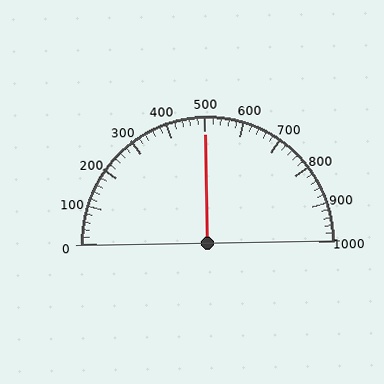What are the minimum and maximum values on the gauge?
The gauge ranges from 0 to 1000.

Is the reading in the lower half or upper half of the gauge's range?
The reading is in the upper half of the range (0 to 1000).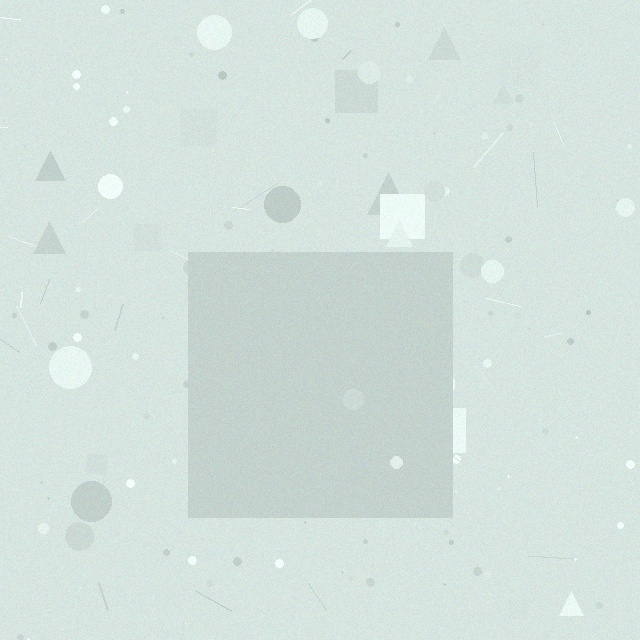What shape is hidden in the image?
A square is hidden in the image.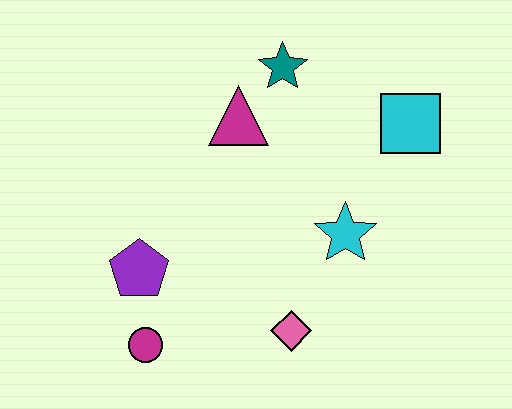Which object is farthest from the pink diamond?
The teal star is farthest from the pink diamond.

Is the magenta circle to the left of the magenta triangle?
Yes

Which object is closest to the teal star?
The magenta triangle is closest to the teal star.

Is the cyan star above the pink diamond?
Yes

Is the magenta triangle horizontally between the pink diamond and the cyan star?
No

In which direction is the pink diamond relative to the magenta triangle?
The pink diamond is below the magenta triangle.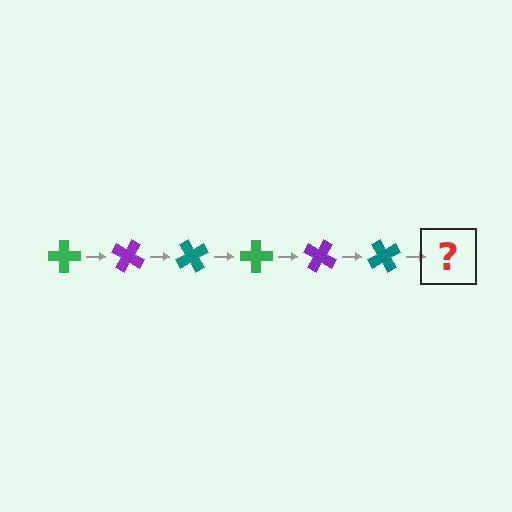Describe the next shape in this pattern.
It should be a green cross, rotated 180 degrees from the start.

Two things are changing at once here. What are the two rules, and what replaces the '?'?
The two rules are that it rotates 30 degrees each step and the color cycles through green, purple, and teal. The '?' should be a green cross, rotated 180 degrees from the start.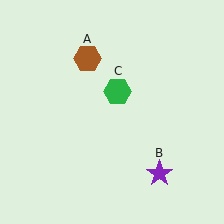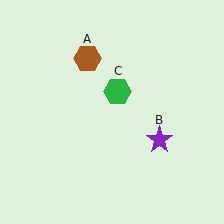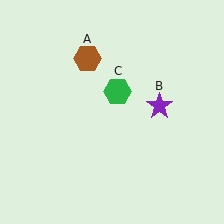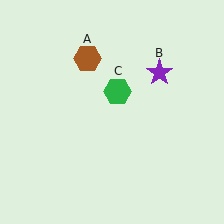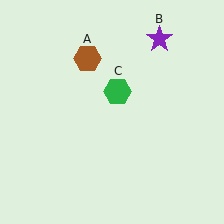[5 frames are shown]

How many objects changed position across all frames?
1 object changed position: purple star (object B).